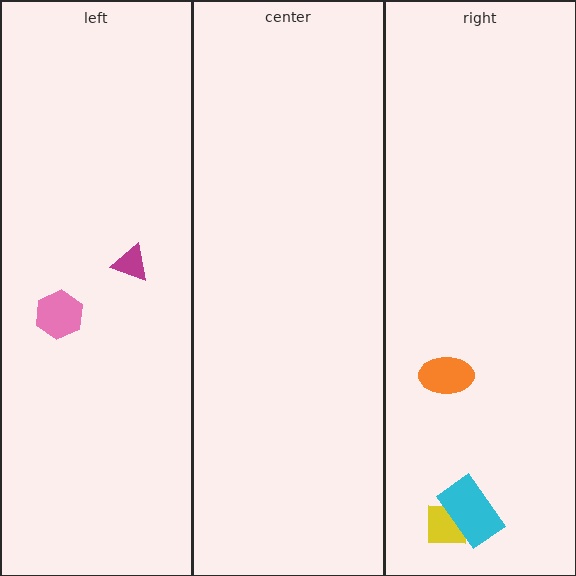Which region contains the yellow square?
The right region.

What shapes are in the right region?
The orange ellipse, the yellow square, the cyan rectangle.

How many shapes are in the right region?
3.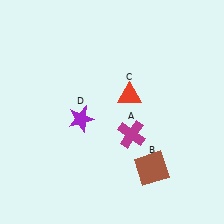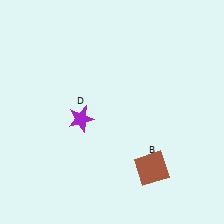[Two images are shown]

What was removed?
The red triangle (C), the magenta cross (A) were removed in Image 2.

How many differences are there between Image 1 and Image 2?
There are 2 differences between the two images.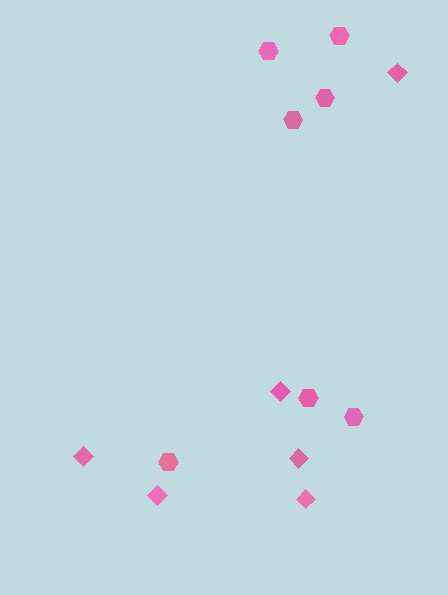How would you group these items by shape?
There are 2 groups: one group of diamonds (6) and one group of hexagons (7).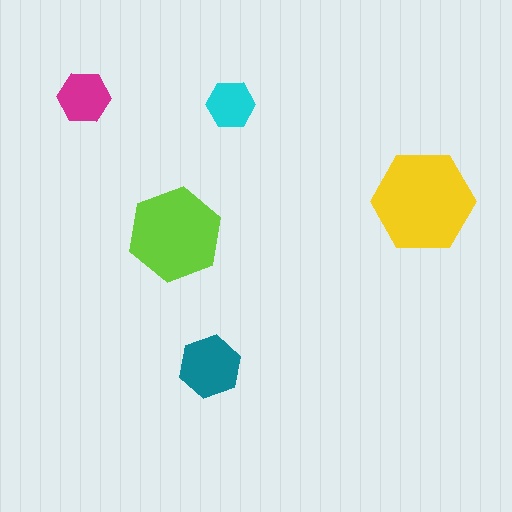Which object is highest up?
The magenta hexagon is topmost.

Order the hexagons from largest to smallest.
the yellow one, the lime one, the teal one, the magenta one, the cyan one.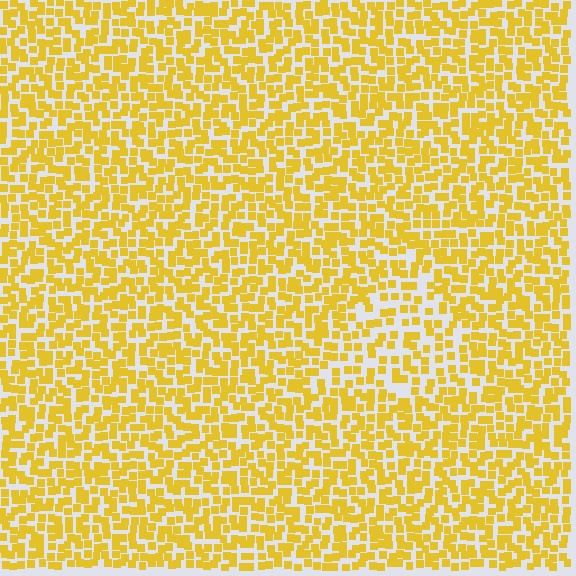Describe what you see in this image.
The image contains small yellow elements arranged at two different densities. A triangle-shaped region is visible where the elements are less densely packed than the surrounding area.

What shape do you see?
I see a triangle.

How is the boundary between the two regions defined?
The boundary is defined by a change in element density (approximately 1.6x ratio). All elements are the same color, size, and shape.